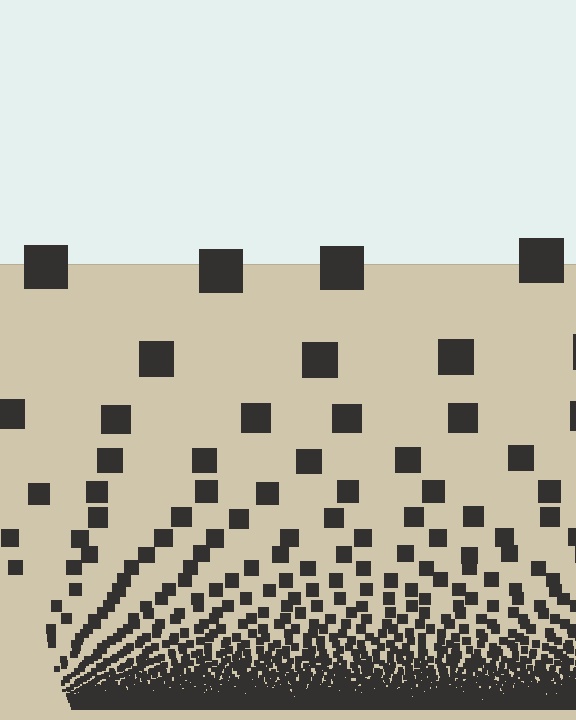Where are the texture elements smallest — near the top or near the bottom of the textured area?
Near the bottom.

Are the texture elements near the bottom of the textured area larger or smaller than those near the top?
Smaller. The gradient is inverted — elements near the bottom are smaller and denser.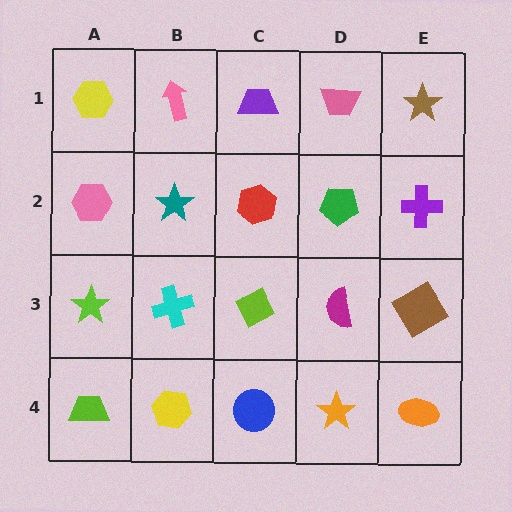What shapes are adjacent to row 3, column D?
A green pentagon (row 2, column D), an orange star (row 4, column D), a lime diamond (row 3, column C), a brown diamond (row 3, column E).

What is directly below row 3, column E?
An orange ellipse.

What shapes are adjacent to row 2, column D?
A pink trapezoid (row 1, column D), a magenta semicircle (row 3, column D), a red hexagon (row 2, column C), a purple cross (row 2, column E).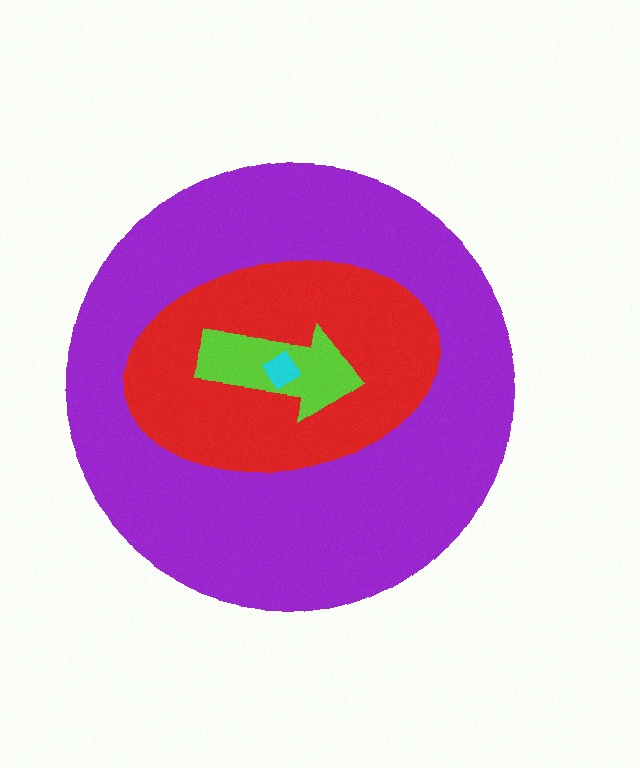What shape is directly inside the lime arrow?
The cyan diamond.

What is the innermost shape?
The cyan diamond.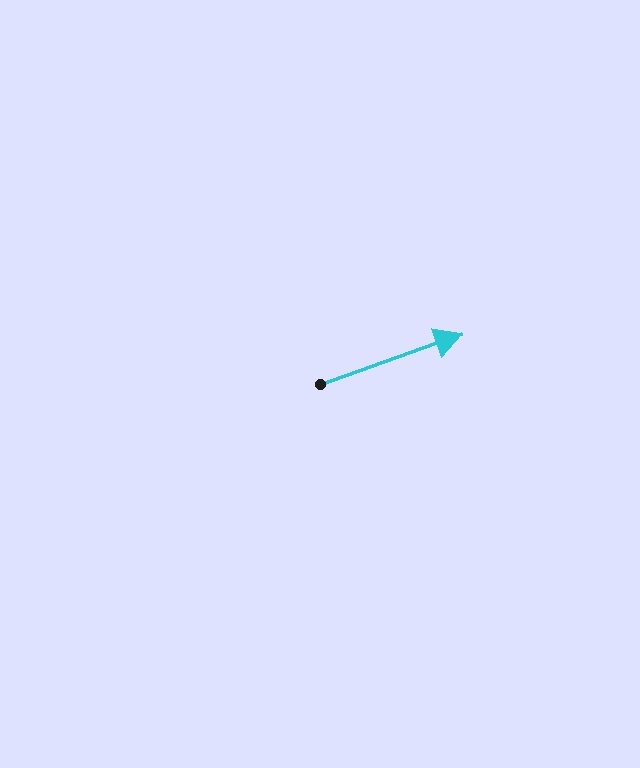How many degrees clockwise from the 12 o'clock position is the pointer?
Approximately 71 degrees.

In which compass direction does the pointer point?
East.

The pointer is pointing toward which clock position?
Roughly 2 o'clock.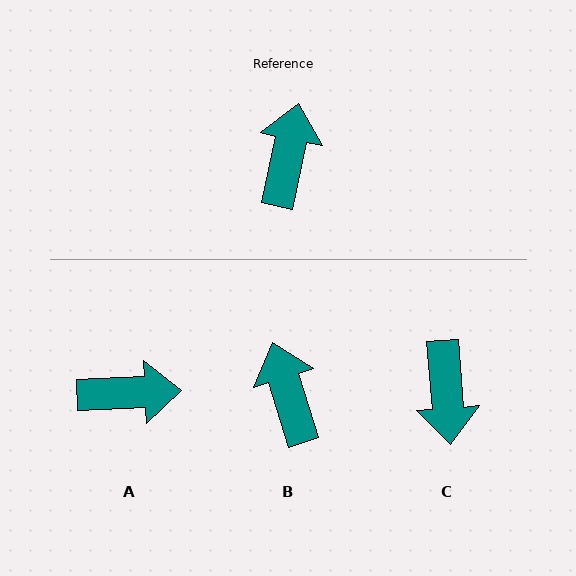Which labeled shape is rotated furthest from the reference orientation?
C, about 163 degrees away.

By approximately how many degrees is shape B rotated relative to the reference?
Approximately 29 degrees counter-clockwise.